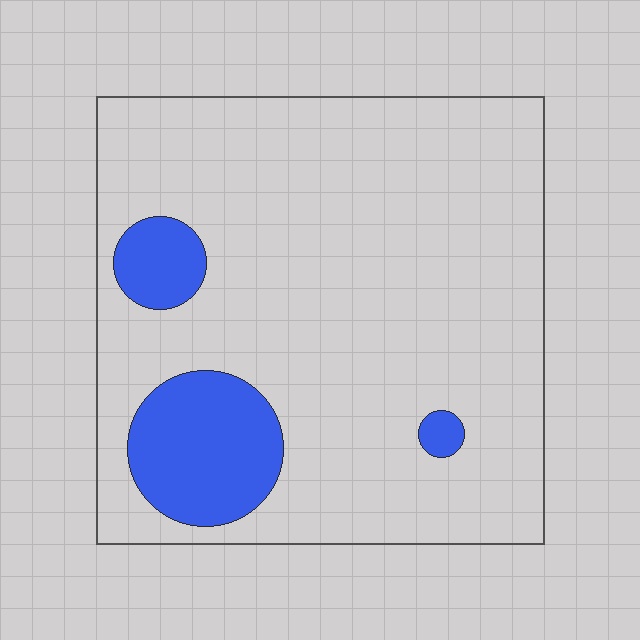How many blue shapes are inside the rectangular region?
3.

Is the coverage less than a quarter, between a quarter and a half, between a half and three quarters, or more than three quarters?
Less than a quarter.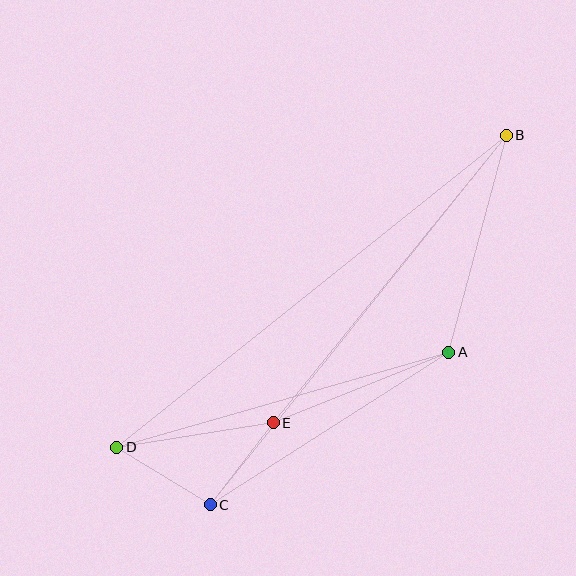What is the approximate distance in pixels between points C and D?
The distance between C and D is approximately 110 pixels.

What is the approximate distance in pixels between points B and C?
The distance between B and C is approximately 473 pixels.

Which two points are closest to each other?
Points C and E are closest to each other.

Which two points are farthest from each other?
Points B and D are farthest from each other.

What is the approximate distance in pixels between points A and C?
The distance between A and C is approximately 283 pixels.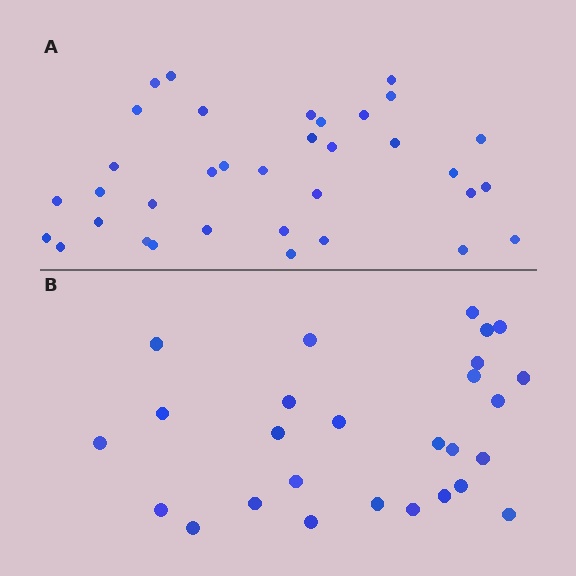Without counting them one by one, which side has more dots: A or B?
Region A (the top region) has more dots.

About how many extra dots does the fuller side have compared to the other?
Region A has roughly 8 or so more dots than region B.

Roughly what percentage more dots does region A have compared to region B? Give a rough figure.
About 30% more.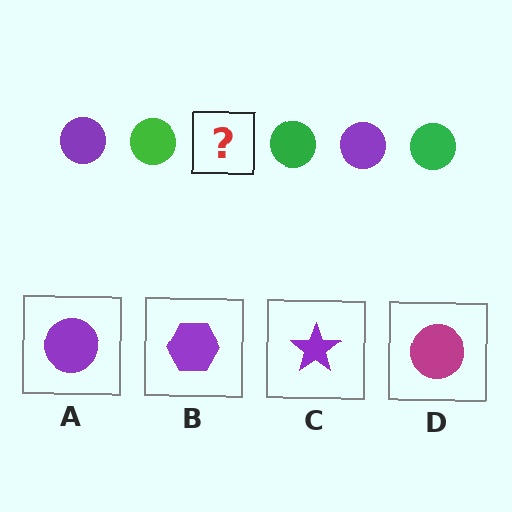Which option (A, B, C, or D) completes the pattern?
A.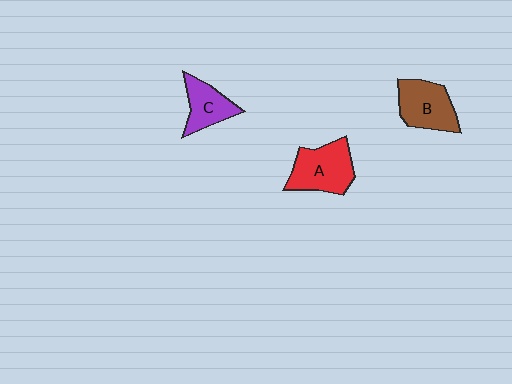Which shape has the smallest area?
Shape C (purple).